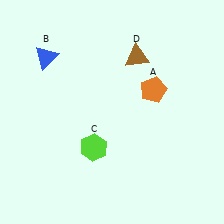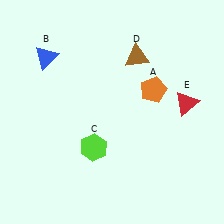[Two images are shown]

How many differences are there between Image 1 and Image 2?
There is 1 difference between the two images.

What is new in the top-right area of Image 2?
A red triangle (E) was added in the top-right area of Image 2.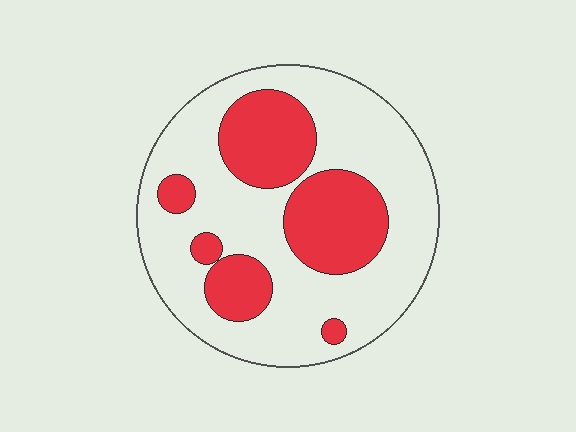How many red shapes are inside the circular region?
6.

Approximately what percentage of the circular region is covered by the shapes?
Approximately 30%.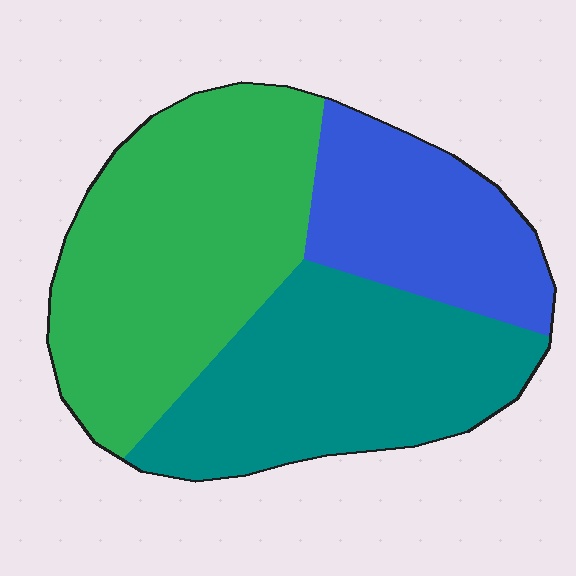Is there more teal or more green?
Green.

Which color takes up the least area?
Blue, at roughly 25%.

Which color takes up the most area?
Green, at roughly 45%.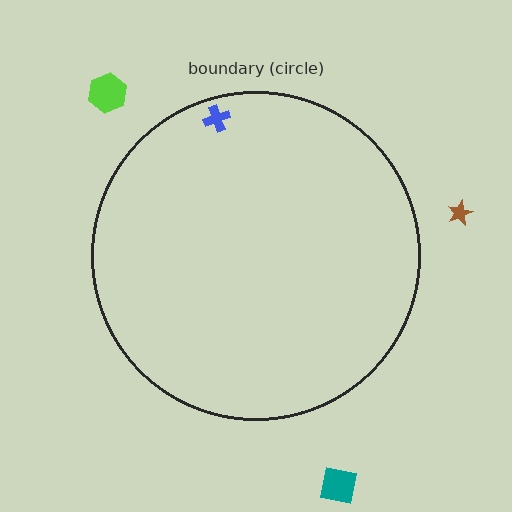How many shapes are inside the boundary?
1 inside, 3 outside.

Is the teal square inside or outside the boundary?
Outside.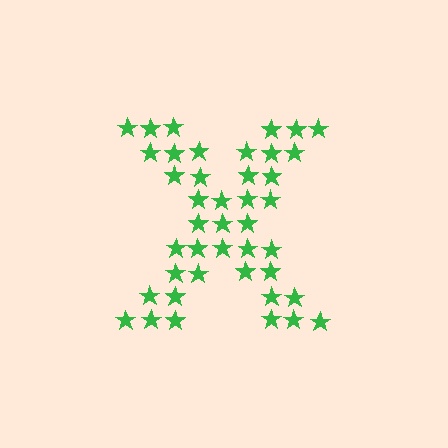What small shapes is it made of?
It is made of small stars.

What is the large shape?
The large shape is the letter X.